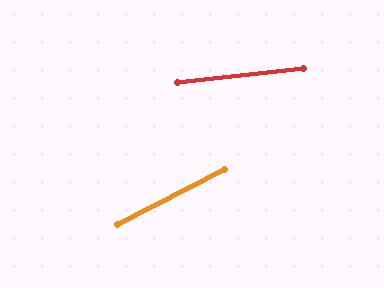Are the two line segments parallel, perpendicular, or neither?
Neither parallel nor perpendicular — they differ by about 21°.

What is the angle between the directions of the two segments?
Approximately 21 degrees.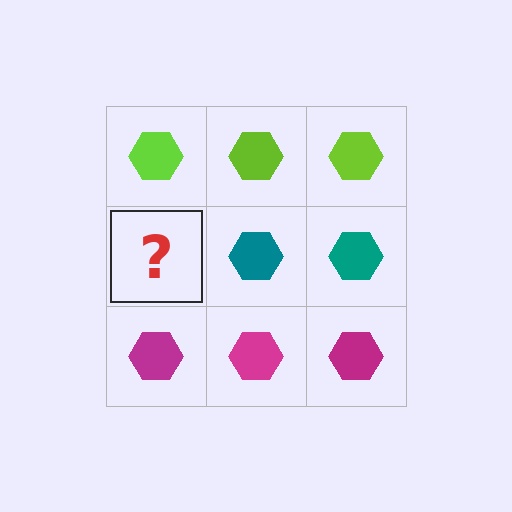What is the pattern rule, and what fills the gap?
The rule is that each row has a consistent color. The gap should be filled with a teal hexagon.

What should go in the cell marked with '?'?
The missing cell should contain a teal hexagon.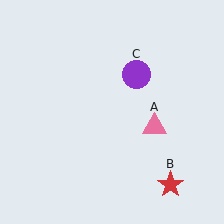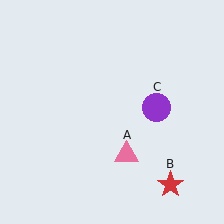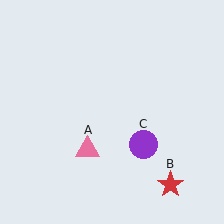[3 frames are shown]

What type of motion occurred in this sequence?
The pink triangle (object A), purple circle (object C) rotated clockwise around the center of the scene.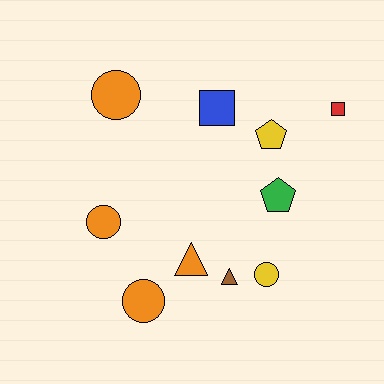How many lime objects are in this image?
There are no lime objects.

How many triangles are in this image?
There are 2 triangles.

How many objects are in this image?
There are 10 objects.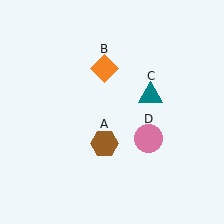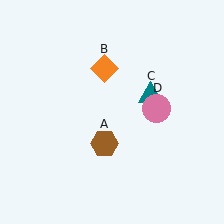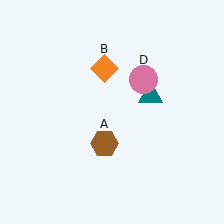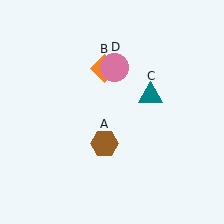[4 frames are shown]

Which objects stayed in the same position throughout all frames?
Brown hexagon (object A) and orange diamond (object B) and teal triangle (object C) remained stationary.